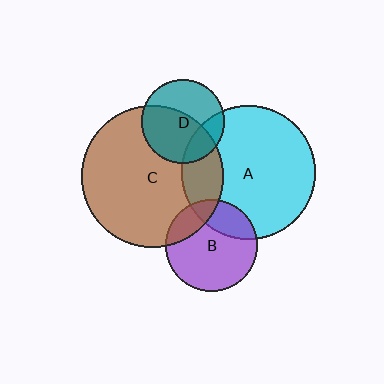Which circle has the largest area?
Circle C (brown).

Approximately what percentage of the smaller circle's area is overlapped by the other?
Approximately 55%.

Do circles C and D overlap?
Yes.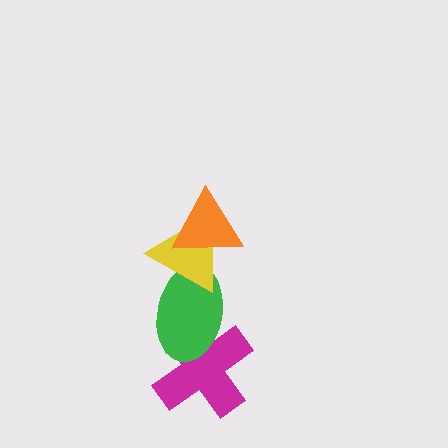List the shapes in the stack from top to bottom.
From top to bottom: the orange triangle, the yellow triangle, the green ellipse, the magenta cross.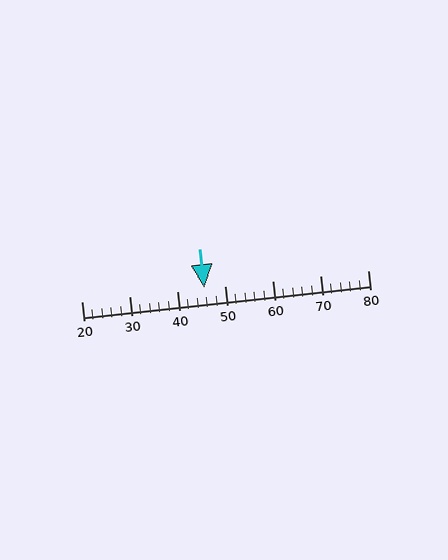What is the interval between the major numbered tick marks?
The major tick marks are spaced 10 units apart.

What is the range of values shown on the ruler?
The ruler shows values from 20 to 80.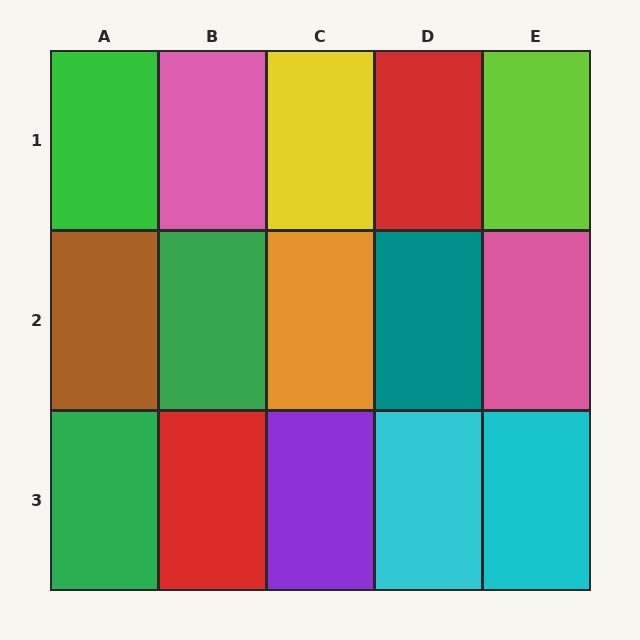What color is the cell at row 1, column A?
Green.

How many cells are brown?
1 cell is brown.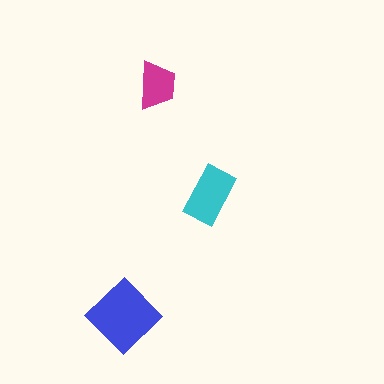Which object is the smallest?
The magenta trapezoid.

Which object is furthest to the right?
The cyan rectangle is rightmost.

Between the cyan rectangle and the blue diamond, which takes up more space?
The blue diamond.